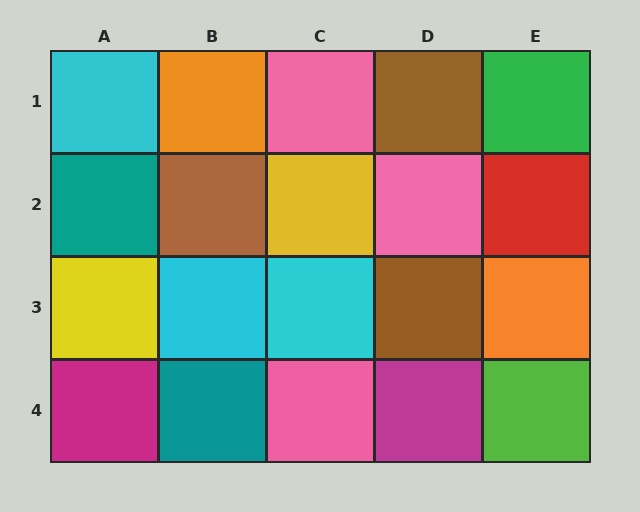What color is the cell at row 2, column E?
Red.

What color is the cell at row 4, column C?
Pink.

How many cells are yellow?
2 cells are yellow.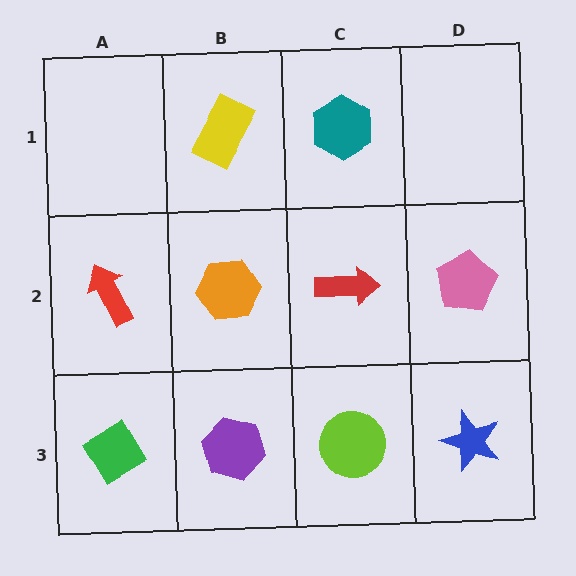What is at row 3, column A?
A green diamond.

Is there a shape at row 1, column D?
No, that cell is empty.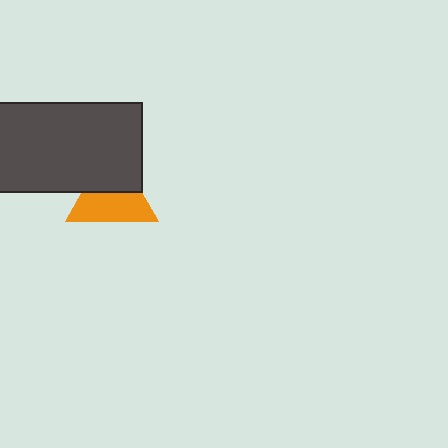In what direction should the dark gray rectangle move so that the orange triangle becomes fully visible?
The dark gray rectangle should move up. That is the shortest direction to clear the overlap and leave the orange triangle fully visible.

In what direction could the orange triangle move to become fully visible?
The orange triangle could move down. That would shift it out from behind the dark gray rectangle entirely.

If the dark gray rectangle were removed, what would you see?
You would see the complete orange triangle.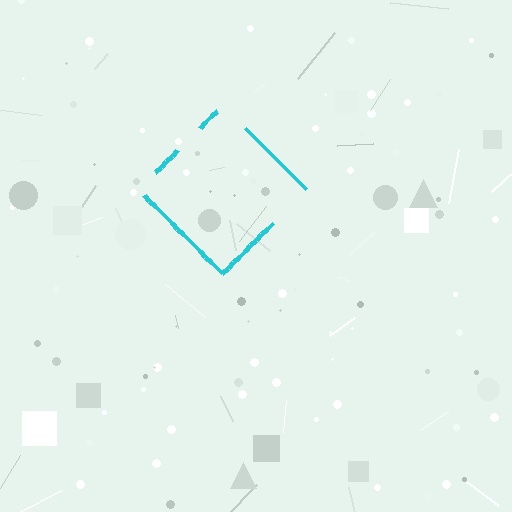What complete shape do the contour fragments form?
The contour fragments form a diamond.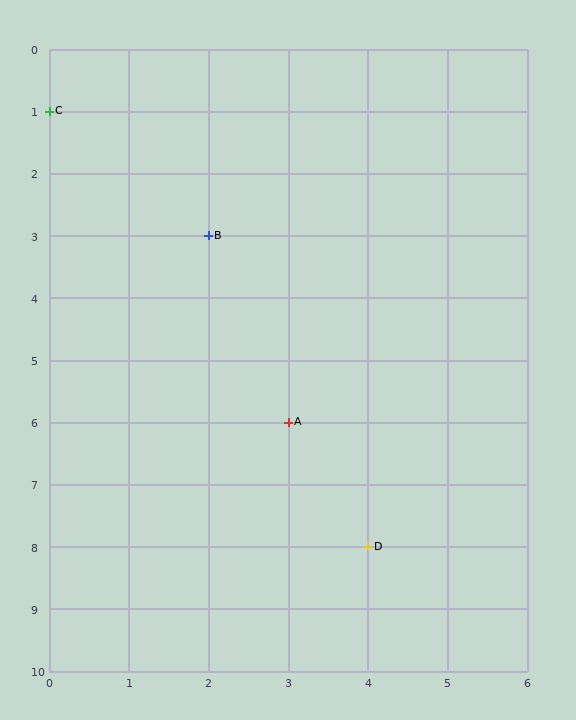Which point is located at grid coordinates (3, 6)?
Point A is at (3, 6).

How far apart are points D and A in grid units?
Points D and A are 1 column and 2 rows apart (about 2.2 grid units diagonally).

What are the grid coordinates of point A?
Point A is at grid coordinates (3, 6).